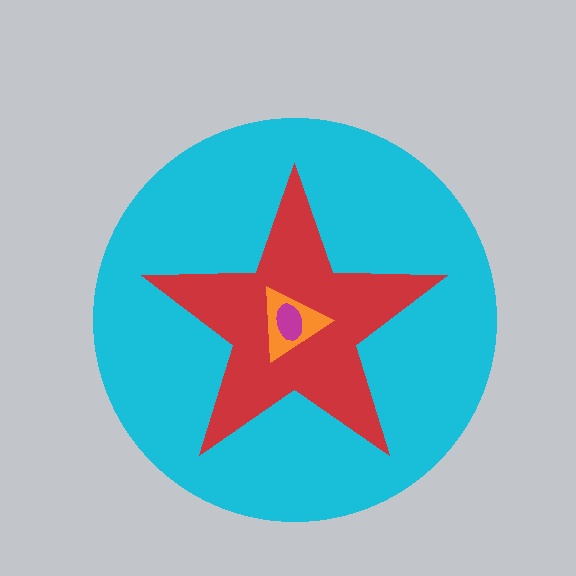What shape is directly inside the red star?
The orange triangle.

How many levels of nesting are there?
4.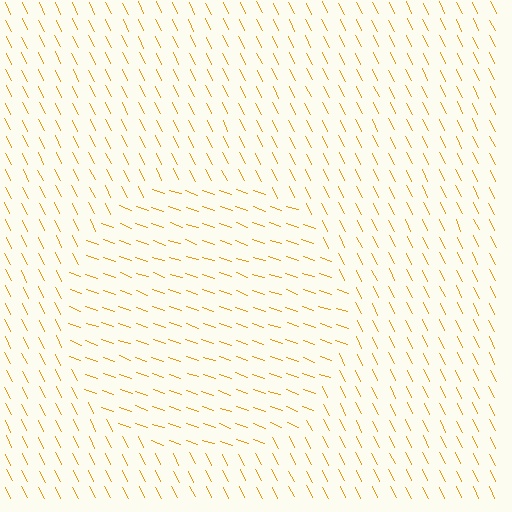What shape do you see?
I see a circle.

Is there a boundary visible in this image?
Yes, there is a texture boundary formed by a change in line orientation.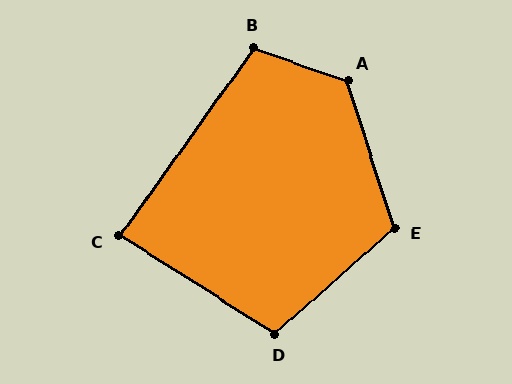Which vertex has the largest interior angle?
A, at approximately 127 degrees.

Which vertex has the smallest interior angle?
C, at approximately 87 degrees.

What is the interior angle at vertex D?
Approximately 106 degrees (obtuse).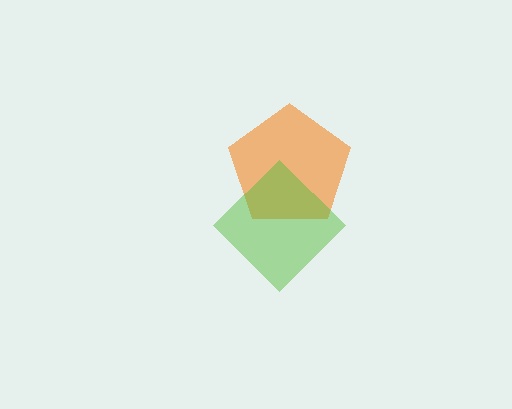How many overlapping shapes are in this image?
There are 2 overlapping shapes in the image.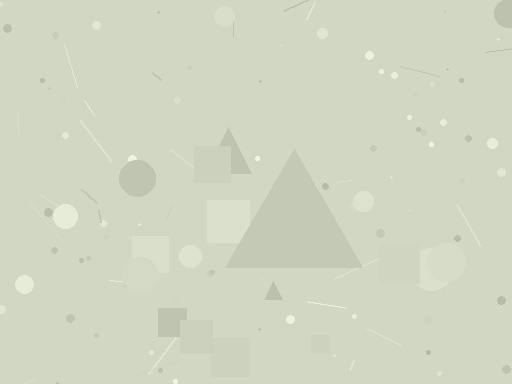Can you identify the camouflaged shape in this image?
The camouflaged shape is a triangle.